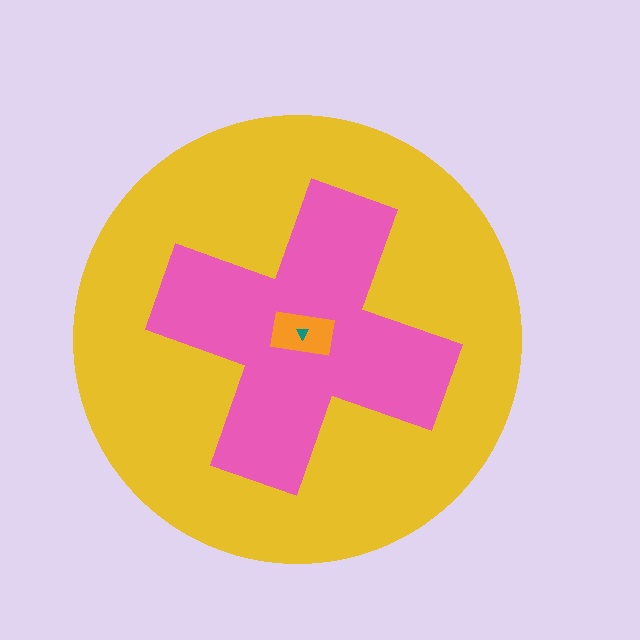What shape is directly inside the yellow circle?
The pink cross.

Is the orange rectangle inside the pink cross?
Yes.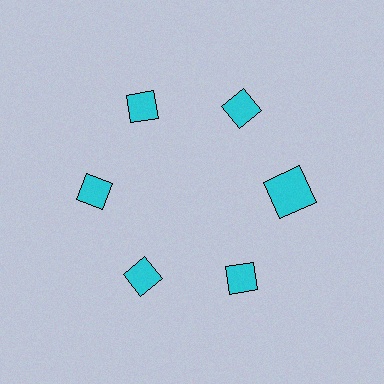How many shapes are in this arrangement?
There are 6 shapes arranged in a ring pattern.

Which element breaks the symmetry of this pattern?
The cyan square at roughly the 3 o'clock position breaks the symmetry. All other shapes are cyan diamonds.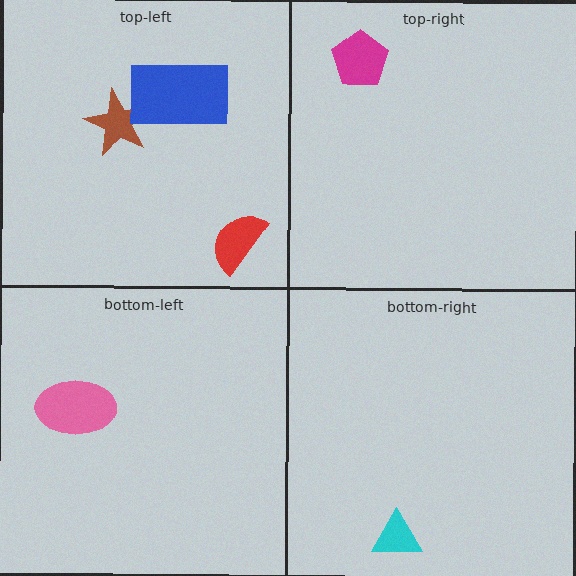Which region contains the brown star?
The top-left region.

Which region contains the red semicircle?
The top-left region.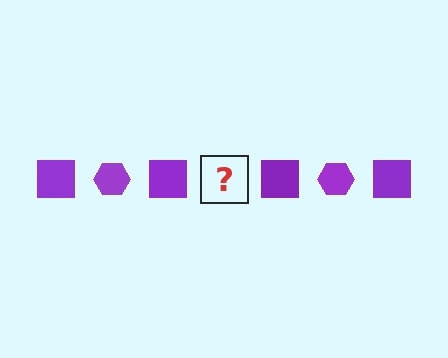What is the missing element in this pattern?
The missing element is a purple hexagon.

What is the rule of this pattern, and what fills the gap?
The rule is that the pattern cycles through square, hexagon shapes in purple. The gap should be filled with a purple hexagon.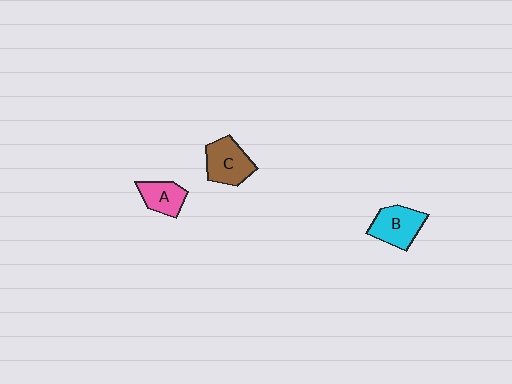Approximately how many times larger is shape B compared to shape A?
Approximately 1.4 times.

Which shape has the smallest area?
Shape A (pink).